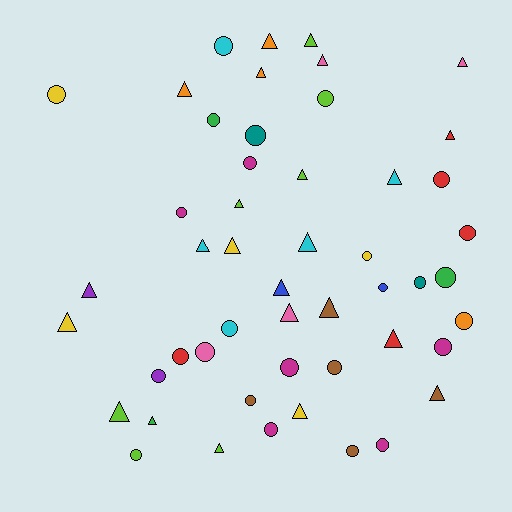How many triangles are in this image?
There are 24 triangles.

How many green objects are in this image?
There are 3 green objects.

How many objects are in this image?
There are 50 objects.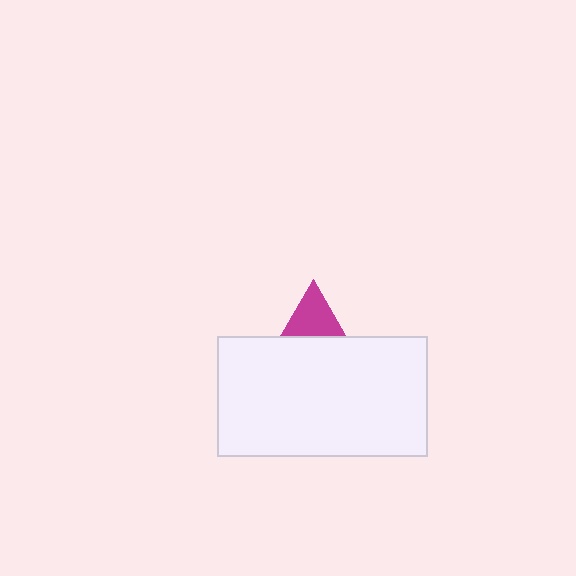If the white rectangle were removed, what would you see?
You would see the complete magenta triangle.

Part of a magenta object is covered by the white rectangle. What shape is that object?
It is a triangle.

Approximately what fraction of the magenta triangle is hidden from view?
Roughly 67% of the magenta triangle is hidden behind the white rectangle.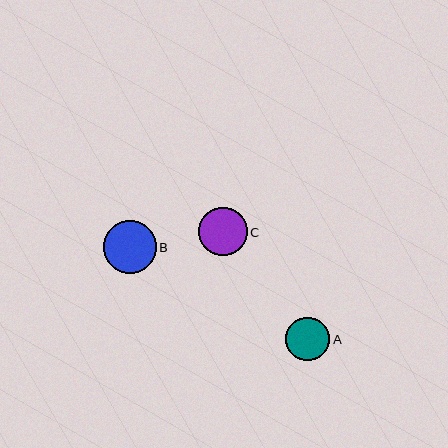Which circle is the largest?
Circle B is the largest with a size of approximately 53 pixels.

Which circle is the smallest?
Circle A is the smallest with a size of approximately 44 pixels.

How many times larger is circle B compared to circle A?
Circle B is approximately 1.2 times the size of circle A.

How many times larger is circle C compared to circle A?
Circle C is approximately 1.1 times the size of circle A.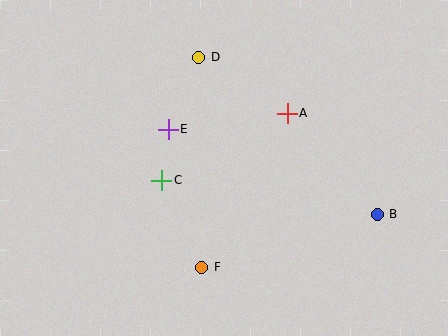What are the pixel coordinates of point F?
Point F is at (202, 267).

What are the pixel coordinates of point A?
Point A is at (287, 113).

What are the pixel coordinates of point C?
Point C is at (162, 180).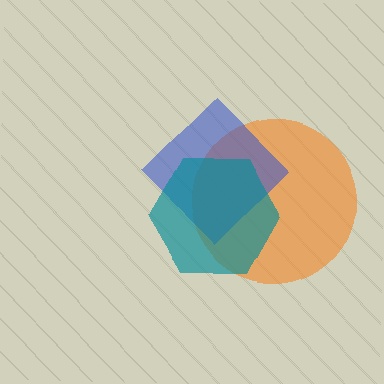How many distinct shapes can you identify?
There are 3 distinct shapes: an orange circle, a blue diamond, a teal hexagon.